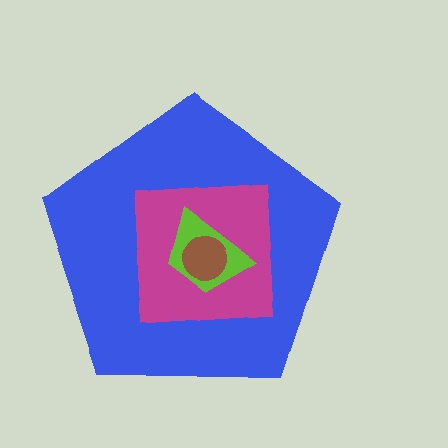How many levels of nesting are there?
4.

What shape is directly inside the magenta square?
The lime trapezoid.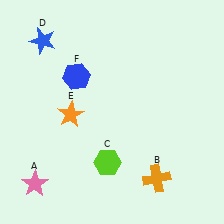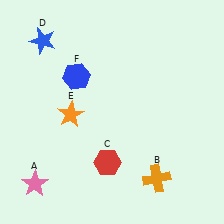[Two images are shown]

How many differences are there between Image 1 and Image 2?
There is 1 difference between the two images.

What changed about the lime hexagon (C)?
In Image 1, C is lime. In Image 2, it changed to red.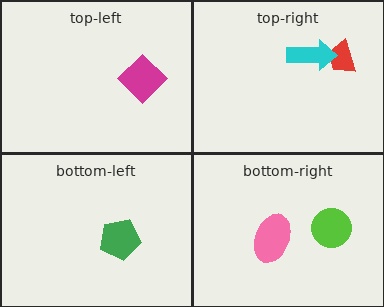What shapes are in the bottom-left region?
The green pentagon.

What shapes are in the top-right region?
The red trapezoid, the cyan arrow.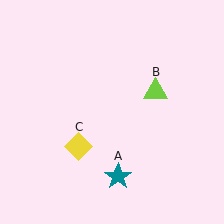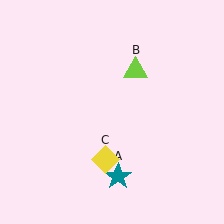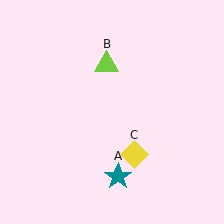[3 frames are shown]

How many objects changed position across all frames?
2 objects changed position: lime triangle (object B), yellow diamond (object C).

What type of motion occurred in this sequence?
The lime triangle (object B), yellow diamond (object C) rotated counterclockwise around the center of the scene.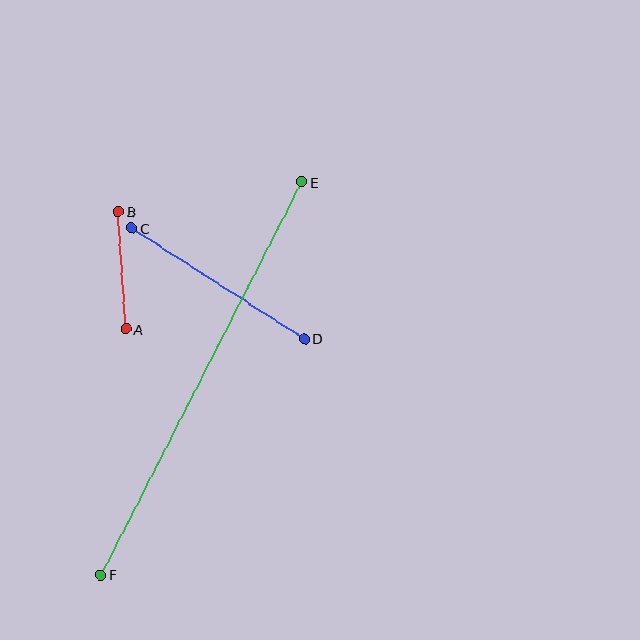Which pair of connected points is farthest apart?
Points E and F are farthest apart.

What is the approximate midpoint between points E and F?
The midpoint is at approximately (201, 378) pixels.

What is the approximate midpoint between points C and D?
The midpoint is at approximately (218, 283) pixels.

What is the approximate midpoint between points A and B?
The midpoint is at approximately (122, 270) pixels.